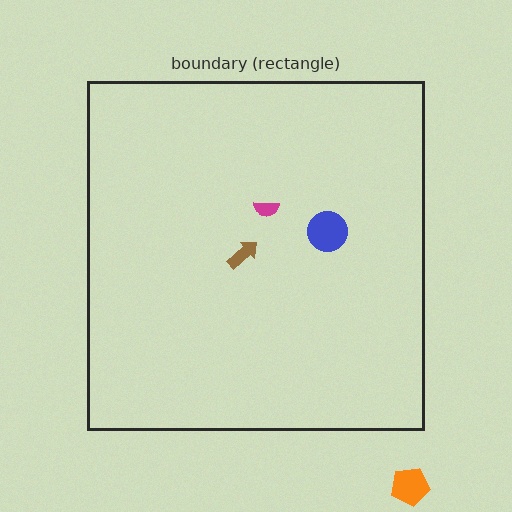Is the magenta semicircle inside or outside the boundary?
Inside.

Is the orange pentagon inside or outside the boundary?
Outside.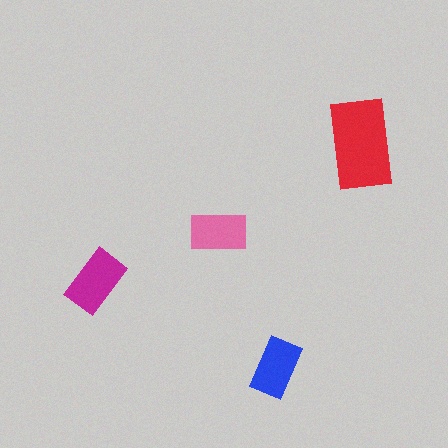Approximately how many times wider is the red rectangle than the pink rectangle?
About 1.5 times wider.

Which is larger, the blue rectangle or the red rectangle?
The red one.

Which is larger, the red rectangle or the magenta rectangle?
The red one.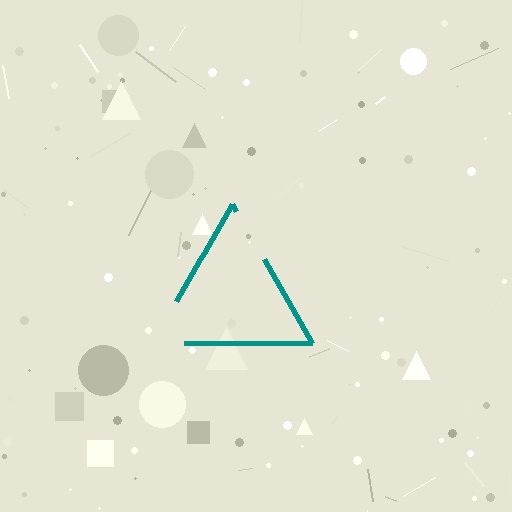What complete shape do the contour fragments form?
The contour fragments form a triangle.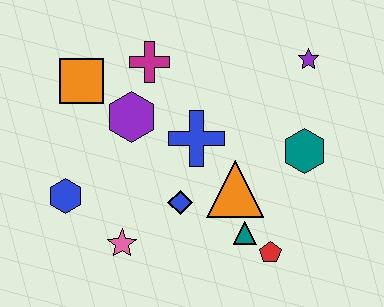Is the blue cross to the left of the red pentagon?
Yes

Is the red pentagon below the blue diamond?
Yes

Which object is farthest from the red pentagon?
The orange square is farthest from the red pentagon.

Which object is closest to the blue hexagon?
The pink star is closest to the blue hexagon.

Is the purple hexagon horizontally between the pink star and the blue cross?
Yes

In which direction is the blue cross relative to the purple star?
The blue cross is to the left of the purple star.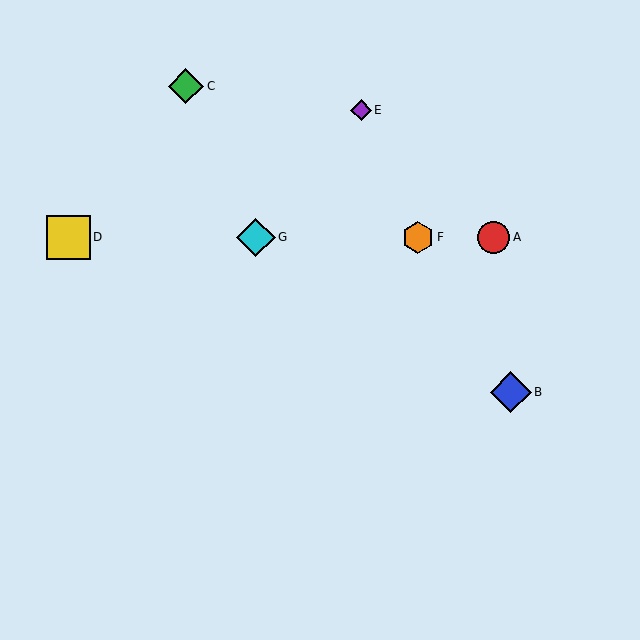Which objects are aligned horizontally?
Objects A, D, F, G are aligned horizontally.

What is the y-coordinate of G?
Object G is at y≈237.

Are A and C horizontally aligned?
No, A is at y≈237 and C is at y≈86.